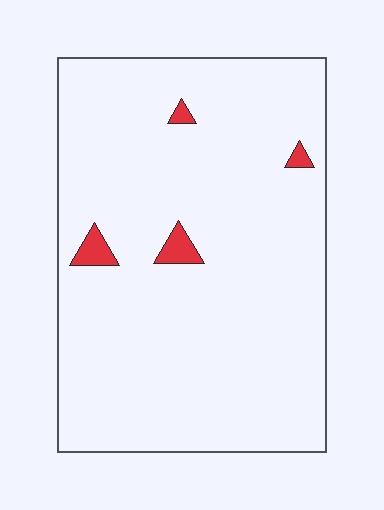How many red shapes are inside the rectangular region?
4.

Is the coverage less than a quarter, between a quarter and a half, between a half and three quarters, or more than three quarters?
Less than a quarter.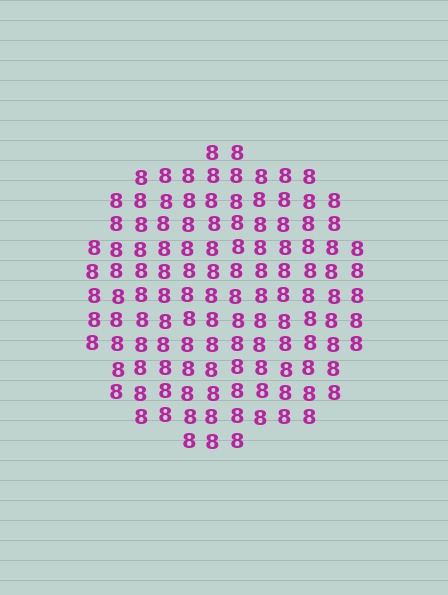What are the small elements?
The small elements are digit 8's.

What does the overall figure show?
The overall figure shows a circle.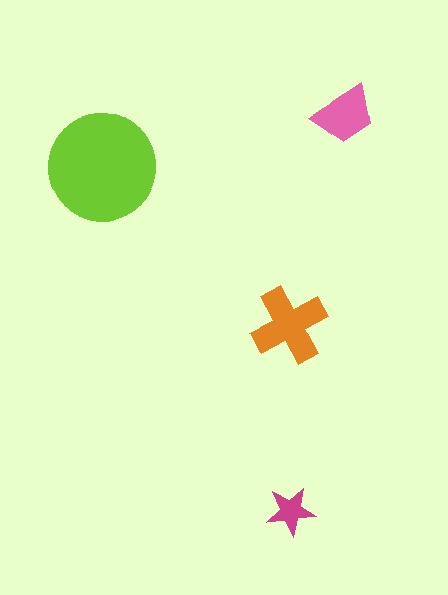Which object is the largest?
The lime circle.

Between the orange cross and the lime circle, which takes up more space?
The lime circle.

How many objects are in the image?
There are 4 objects in the image.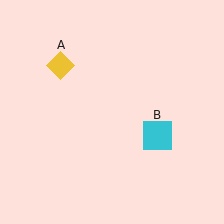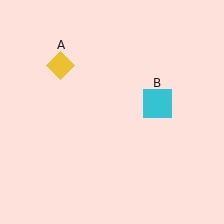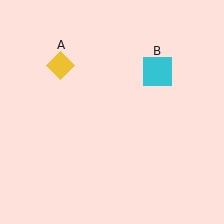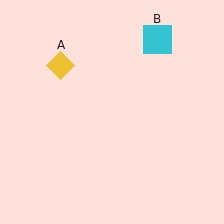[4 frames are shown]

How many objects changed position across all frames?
1 object changed position: cyan square (object B).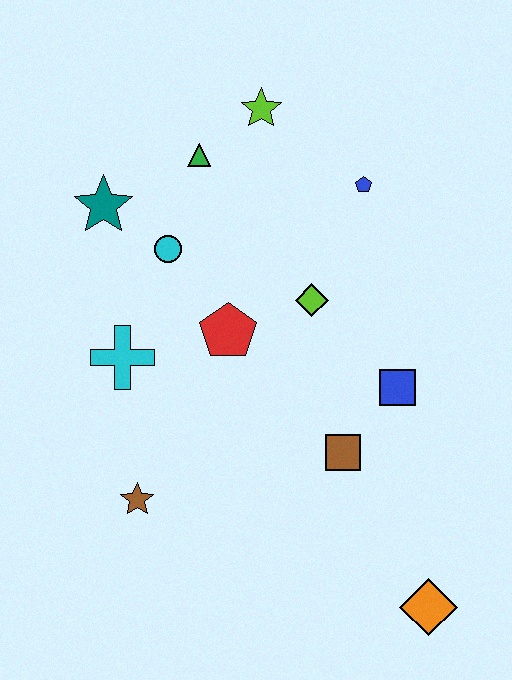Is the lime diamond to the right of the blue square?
No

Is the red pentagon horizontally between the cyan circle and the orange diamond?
Yes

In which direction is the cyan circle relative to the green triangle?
The cyan circle is below the green triangle.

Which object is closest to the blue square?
The brown square is closest to the blue square.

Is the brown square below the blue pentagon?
Yes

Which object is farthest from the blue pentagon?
The orange diamond is farthest from the blue pentagon.